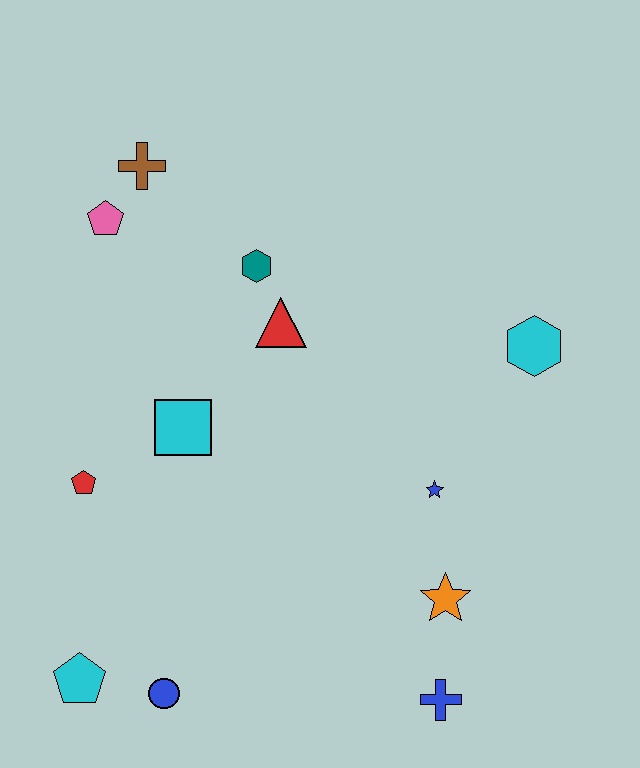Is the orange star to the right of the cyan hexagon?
No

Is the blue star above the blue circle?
Yes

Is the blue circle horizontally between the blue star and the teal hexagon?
No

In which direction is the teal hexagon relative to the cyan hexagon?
The teal hexagon is to the left of the cyan hexagon.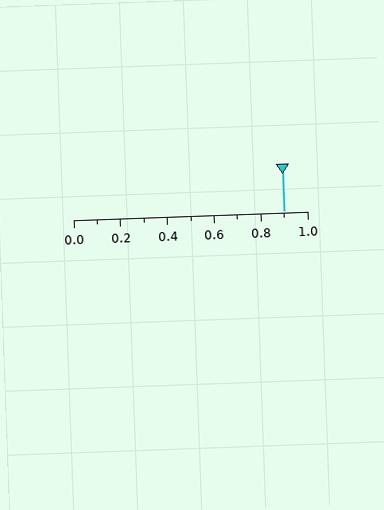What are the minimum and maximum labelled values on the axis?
The axis runs from 0.0 to 1.0.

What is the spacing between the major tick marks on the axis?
The major ticks are spaced 0.2 apart.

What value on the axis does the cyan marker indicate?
The marker indicates approximately 0.9.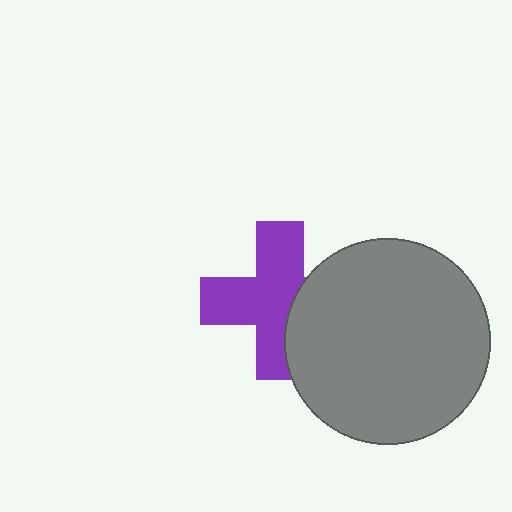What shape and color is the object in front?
The object in front is a gray circle.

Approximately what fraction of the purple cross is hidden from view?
Roughly 32% of the purple cross is hidden behind the gray circle.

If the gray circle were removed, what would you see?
You would see the complete purple cross.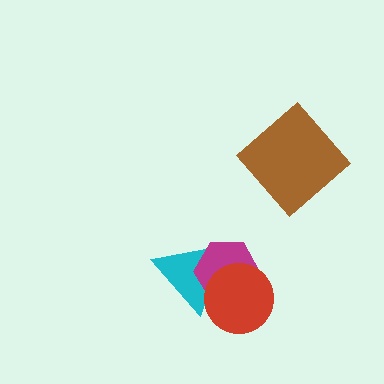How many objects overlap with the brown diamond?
0 objects overlap with the brown diamond.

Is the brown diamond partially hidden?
No, no other shape covers it.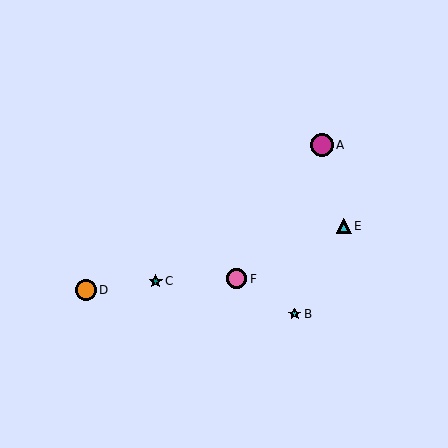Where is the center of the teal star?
The center of the teal star is at (156, 281).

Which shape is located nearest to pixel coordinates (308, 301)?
The cyan star (labeled B) at (295, 314) is nearest to that location.